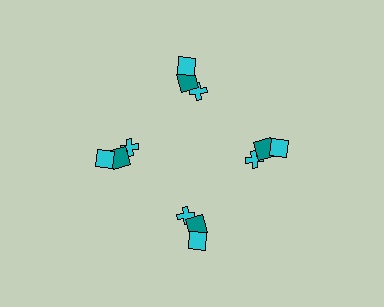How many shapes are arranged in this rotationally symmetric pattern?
There are 12 shapes, arranged in 4 groups of 3.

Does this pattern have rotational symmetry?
Yes, this pattern has 4-fold rotational symmetry. It looks the same after rotating 90 degrees around the center.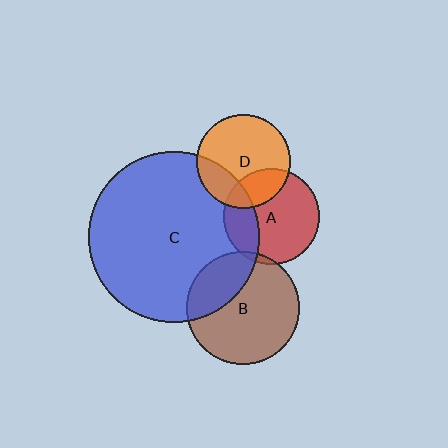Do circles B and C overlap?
Yes.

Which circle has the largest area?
Circle C (blue).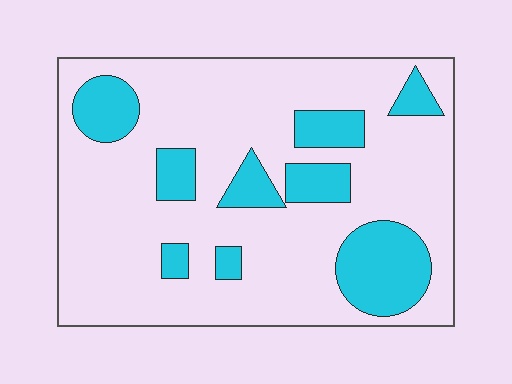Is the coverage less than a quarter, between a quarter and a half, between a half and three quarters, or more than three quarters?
Less than a quarter.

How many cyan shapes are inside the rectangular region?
9.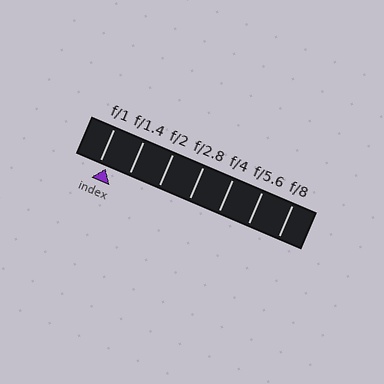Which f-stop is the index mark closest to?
The index mark is closest to f/1.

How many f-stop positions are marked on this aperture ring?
There are 7 f-stop positions marked.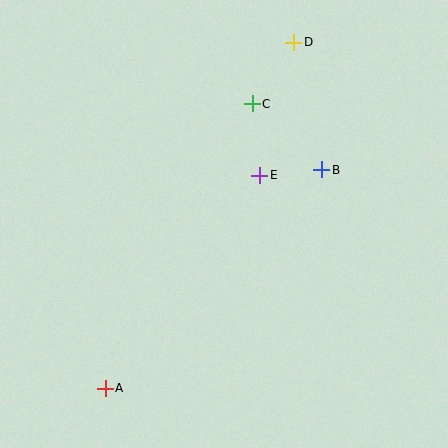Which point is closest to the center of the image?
Point E at (260, 175) is closest to the center.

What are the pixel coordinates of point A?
Point A is at (105, 388).